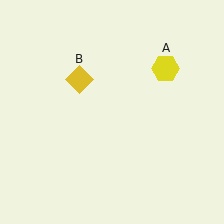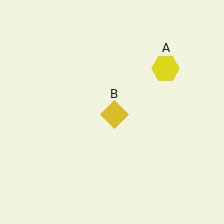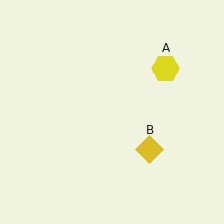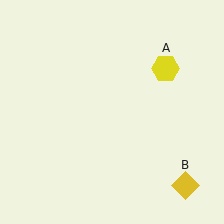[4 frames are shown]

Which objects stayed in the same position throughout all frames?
Yellow hexagon (object A) remained stationary.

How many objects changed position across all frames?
1 object changed position: yellow diamond (object B).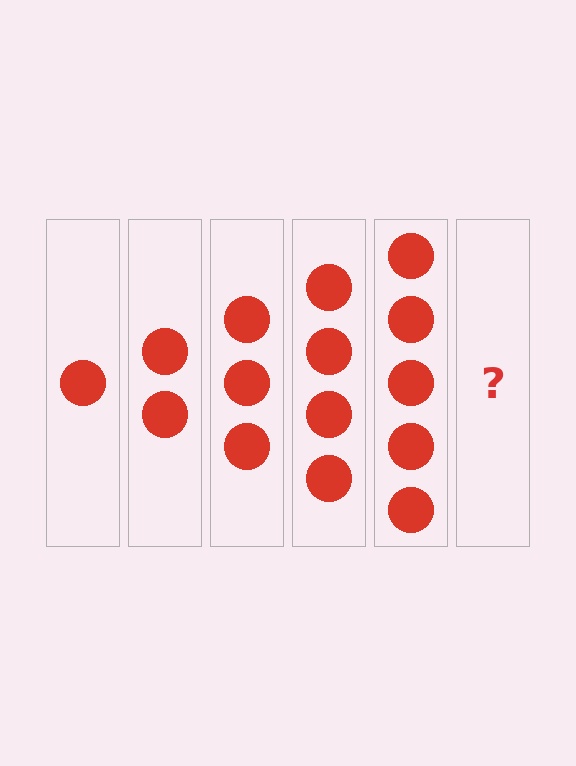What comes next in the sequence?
The next element should be 6 circles.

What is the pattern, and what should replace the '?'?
The pattern is that each step adds one more circle. The '?' should be 6 circles.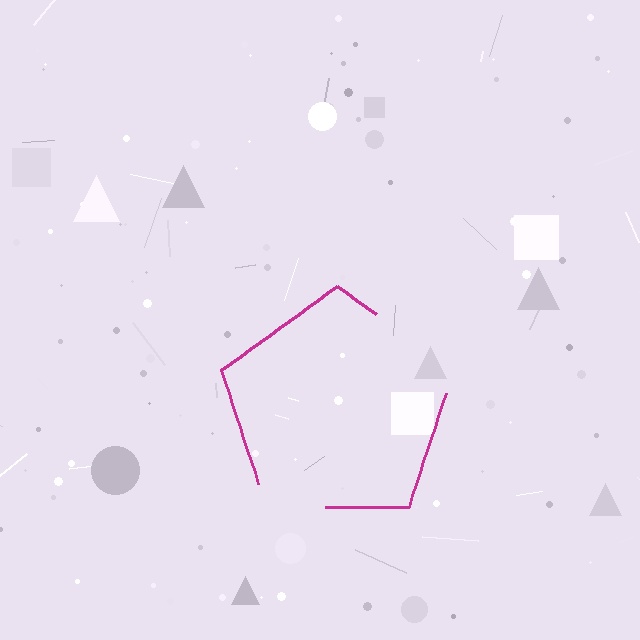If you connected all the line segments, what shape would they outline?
They would outline a pentagon.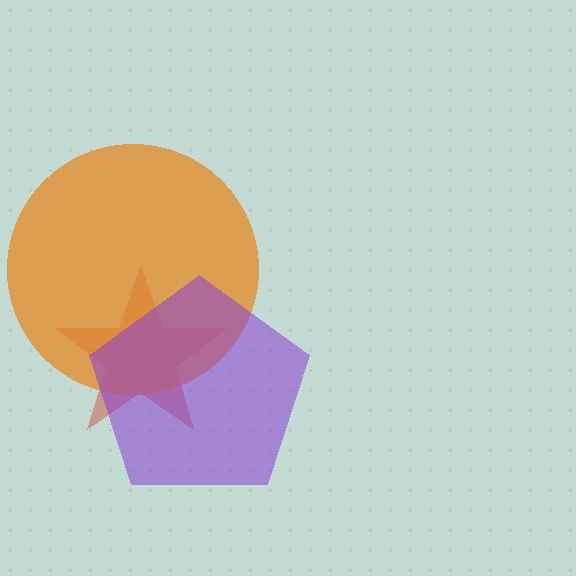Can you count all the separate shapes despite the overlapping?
Yes, there are 3 separate shapes.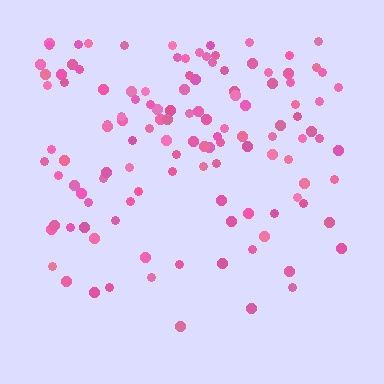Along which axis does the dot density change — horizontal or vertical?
Vertical.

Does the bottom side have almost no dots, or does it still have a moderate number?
Still a moderate number, just noticeably fewer than the top.